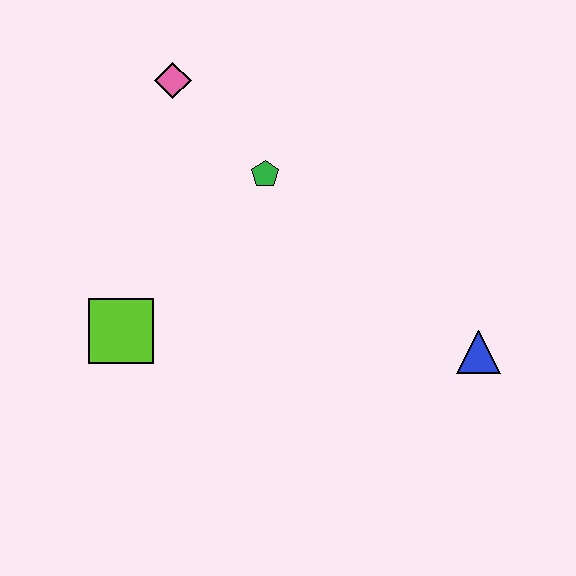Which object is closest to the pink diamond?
The green pentagon is closest to the pink diamond.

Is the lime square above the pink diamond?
No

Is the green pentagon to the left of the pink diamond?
No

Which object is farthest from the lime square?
The blue triangle is farthest from the lime square.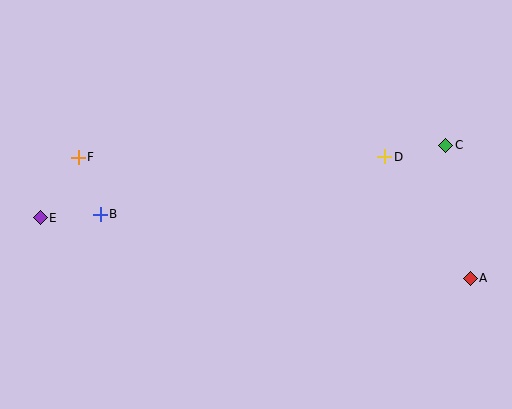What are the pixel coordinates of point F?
Point F is at (78, 157).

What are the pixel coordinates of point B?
Point B is at (100, 214).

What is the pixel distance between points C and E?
The distance between C and E is 412 pixels.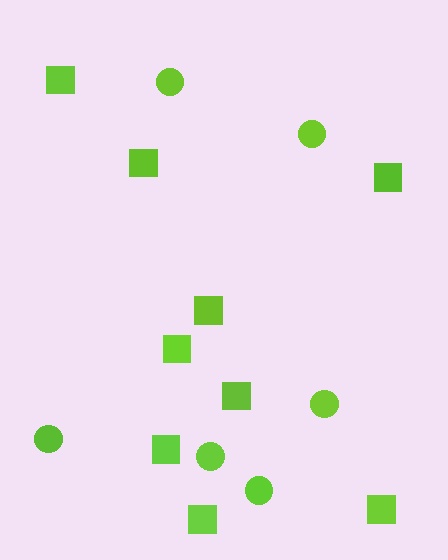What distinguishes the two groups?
There are 2 groups: one group of squares (9) and one group of circles (6).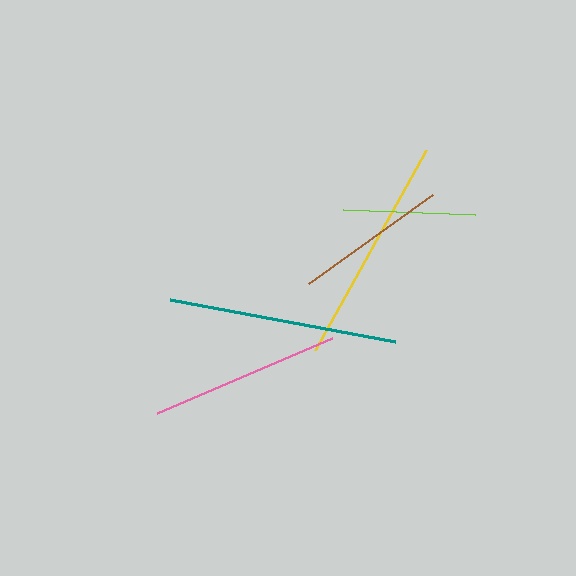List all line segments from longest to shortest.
From longest to shortest: yellow, teal, pink, brown, lime.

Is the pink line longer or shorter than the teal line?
The teal line is longer than the pink line.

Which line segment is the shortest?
The lime line is the shortest at approximately 132 pixels.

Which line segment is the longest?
The yellow line is the longest at approximately 229 pixels.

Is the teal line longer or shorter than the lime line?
The teal line is longer than the lime line.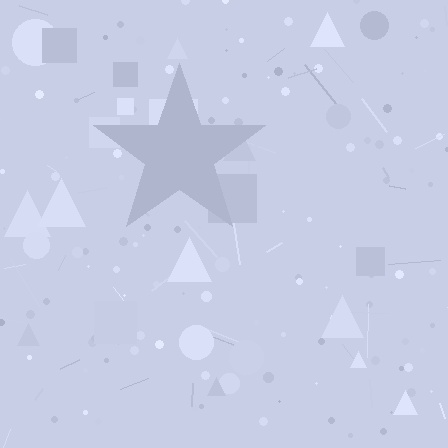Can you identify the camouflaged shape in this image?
The camouflaged shape is a star.